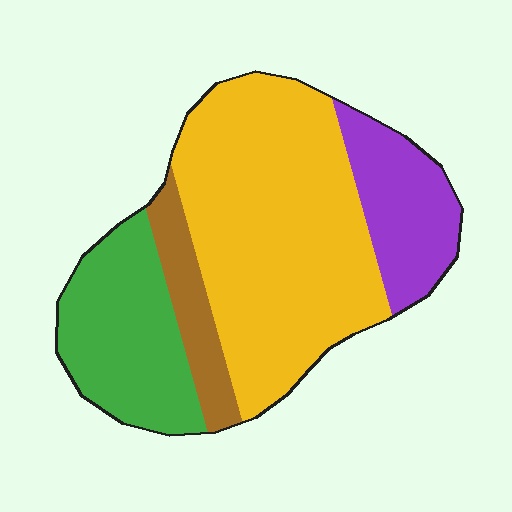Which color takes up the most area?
Yellow, at roughly 50%.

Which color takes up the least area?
Brown, at roughly 10%.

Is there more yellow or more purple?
Yellow.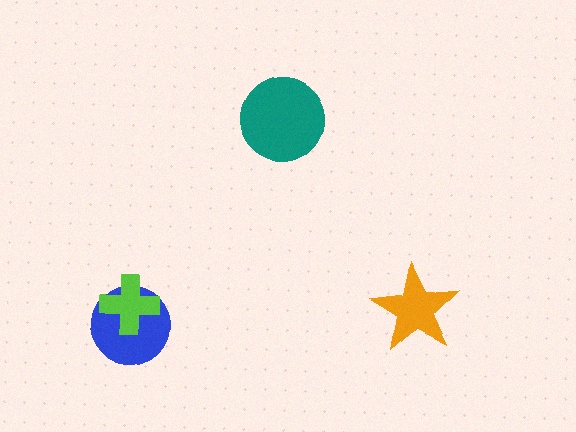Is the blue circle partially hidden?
Yes, it is partially covered by another shape.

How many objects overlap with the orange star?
0 objects overlap with the orange star.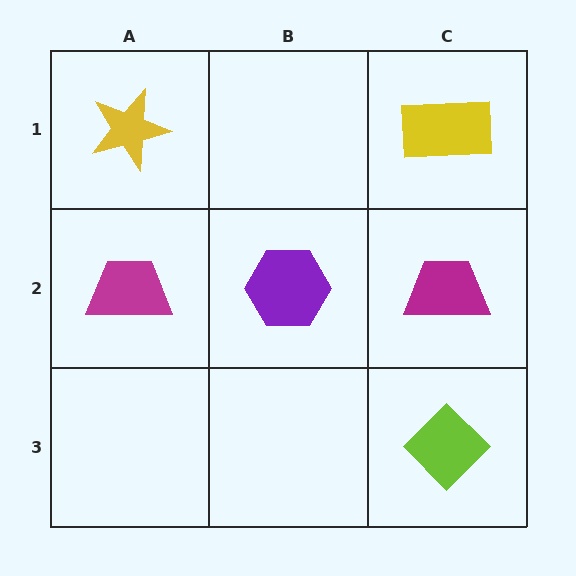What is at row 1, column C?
A yellow rectangle.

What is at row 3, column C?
A lime diamond.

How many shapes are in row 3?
1 shape.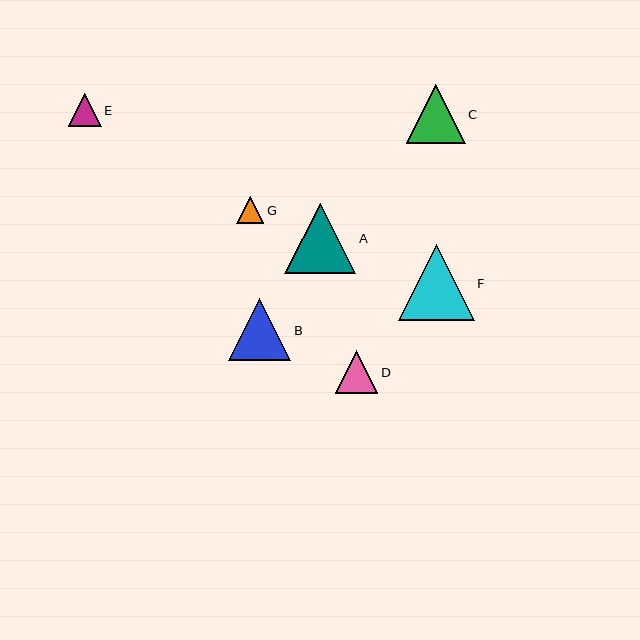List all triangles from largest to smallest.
From largest to smallest: F, A, B, C, D, E, G.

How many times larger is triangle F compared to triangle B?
Triangle F is approximately 1.2 times the size of triangle B.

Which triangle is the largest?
Triangle F is the largest with a size of approximately 76 pixels.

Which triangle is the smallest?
Triangle G is the smallest with a size of approximately 27 pixels.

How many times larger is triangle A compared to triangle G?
Triangle A is approximately 2.6 times the size of triangle G.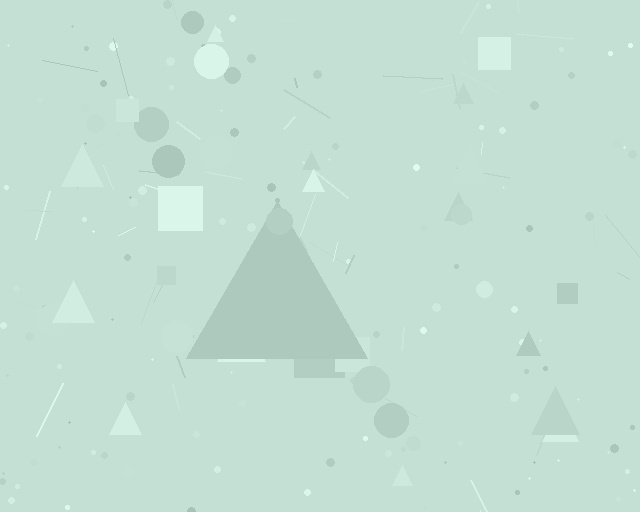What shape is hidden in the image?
A triangle is hidden in the image.